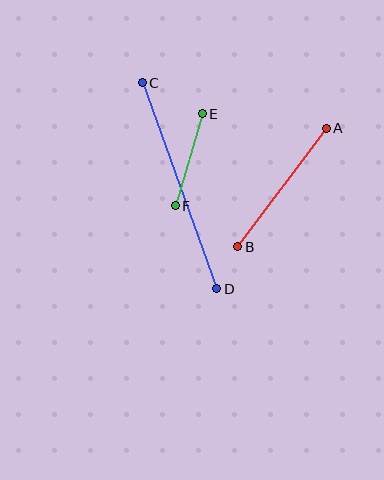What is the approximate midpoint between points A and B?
The midpoint is at approximately (282, 187) pixels.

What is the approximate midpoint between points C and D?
The midpoint is at approximately (180, 186) pixels.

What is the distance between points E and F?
The distance is approximately 96 pixels.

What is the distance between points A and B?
The distance is approximately 148 pixels.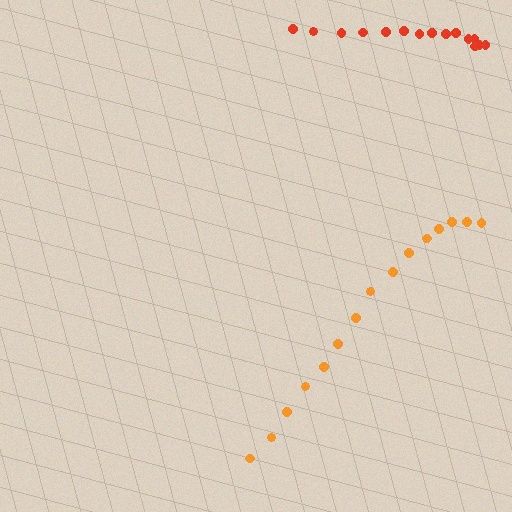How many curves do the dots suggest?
There are 2 distinct paths.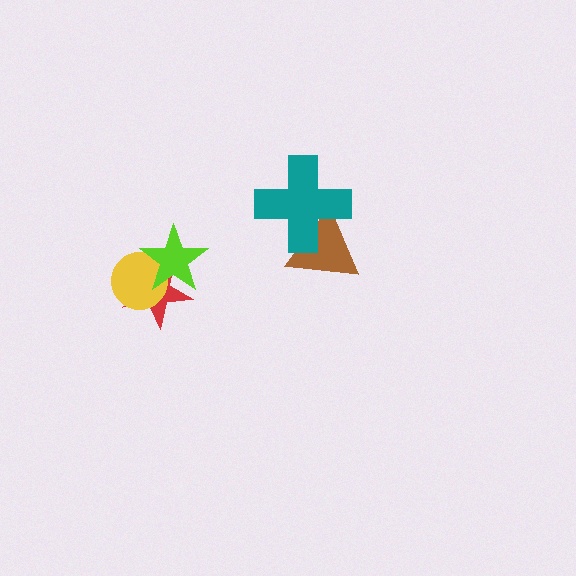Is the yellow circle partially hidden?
Yes, it is partially covered by another shape.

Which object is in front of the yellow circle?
The lime star is in front of the yellow circle.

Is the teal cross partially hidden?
No, no other shape covers it.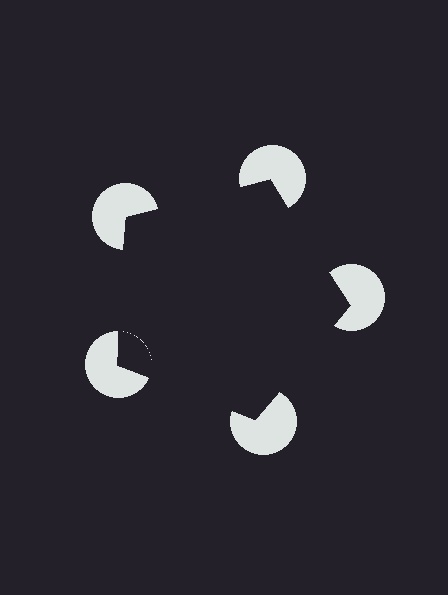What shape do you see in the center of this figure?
An illusory pentagon — its edges are inferred from the aligned wedge cuts in the pac-man discs, not physically drawn.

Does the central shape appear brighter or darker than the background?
It typically appears slightly darker than the background, even though no actual brightness change is drawn.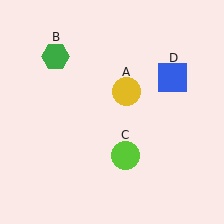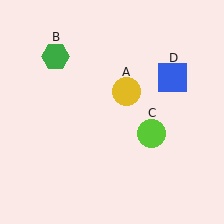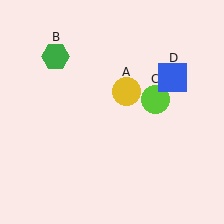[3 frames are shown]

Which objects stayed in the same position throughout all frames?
Yellow circle (object A) and green hexagon (object B) and blue square (object D) remained stationary.